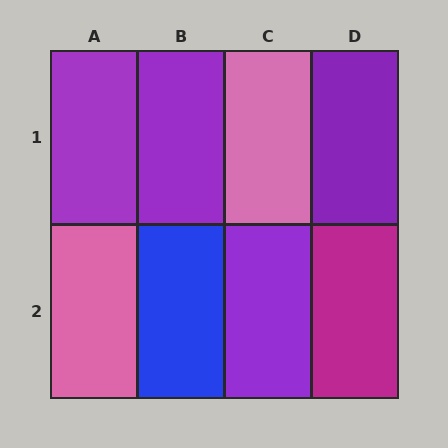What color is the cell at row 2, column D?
Magenta.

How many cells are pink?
2 cells are pink.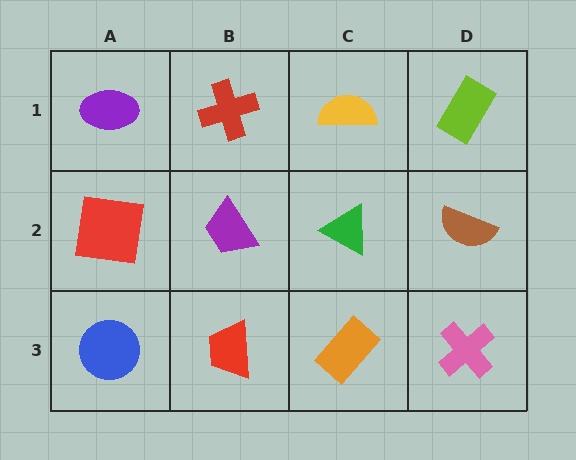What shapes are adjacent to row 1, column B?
A purple trapezoid (row 2, column B), a purple ellipse (row 1, column A), a yellow semicircle (row 1, column C).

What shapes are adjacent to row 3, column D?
A brown semicircle (row 2, column D), an orange rectangle (row 3, column C).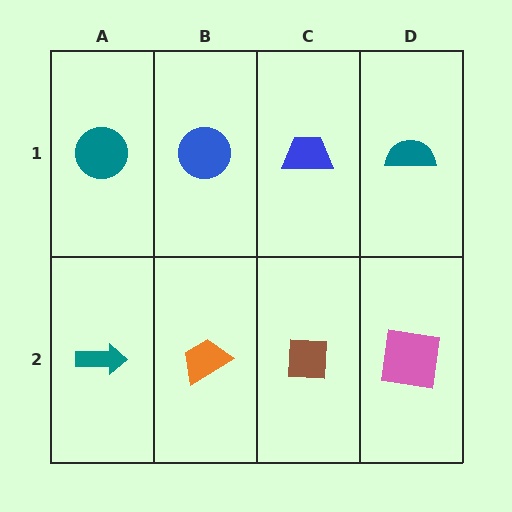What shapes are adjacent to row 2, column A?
A teal circle (row 1, column A), an orange trapezoid (row 2, column B).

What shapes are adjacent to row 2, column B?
A blue circle (row 1, column B), a teal arrow (row 2, column A), a brown square (row 2, column C).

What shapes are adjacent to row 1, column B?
An orange trapezoid (row 2, column B), a teal circle (row 1, column A), a blue trapezoid (row 1, column C).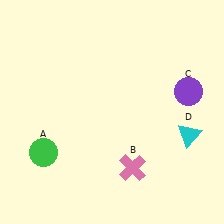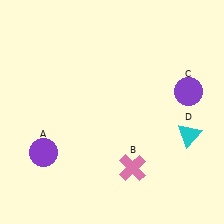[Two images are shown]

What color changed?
The circle (A) changed from green in Image 1 to purple in Image 2.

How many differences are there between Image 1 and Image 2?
There is 1 difference between the two images.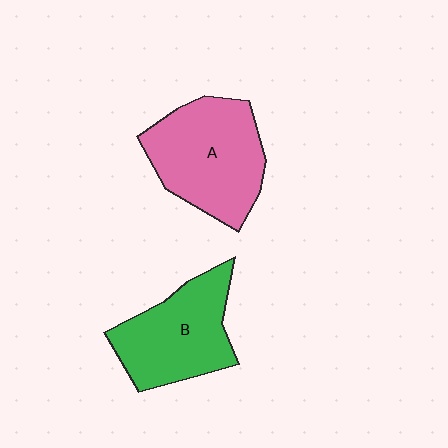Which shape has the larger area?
Shape A (pink).